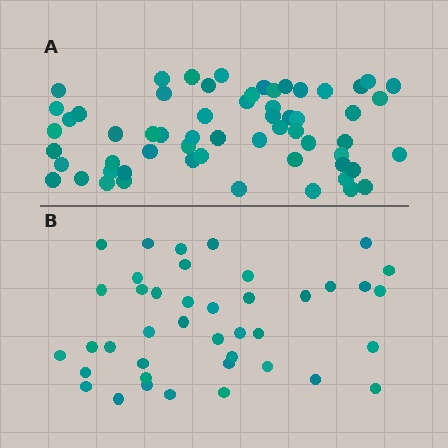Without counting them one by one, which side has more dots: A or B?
Region A (the top region) has more dots.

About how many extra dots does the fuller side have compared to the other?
Region A has approximately 20 more dots than region B.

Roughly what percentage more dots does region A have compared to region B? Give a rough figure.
About 45% more.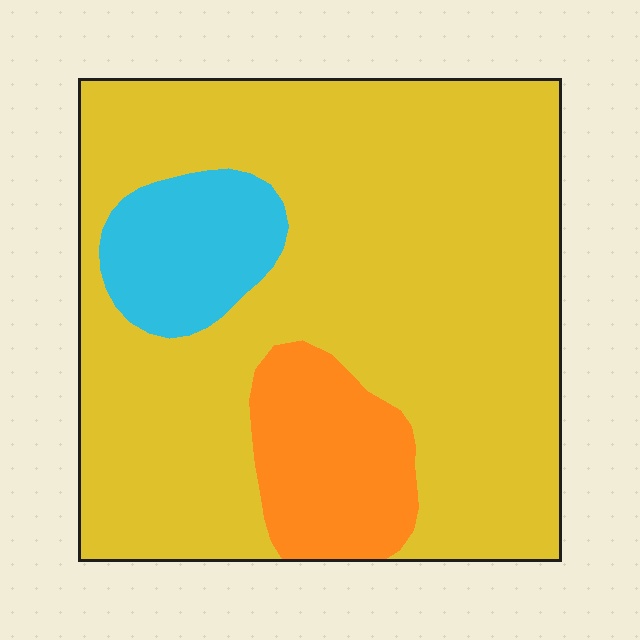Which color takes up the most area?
Yellow, at roughly 75%.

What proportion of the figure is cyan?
Cyan takes up about one tenth (1/10) of the figure.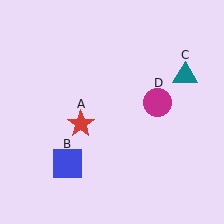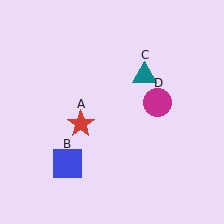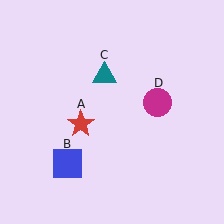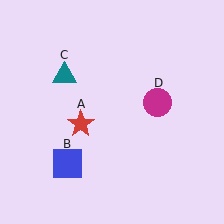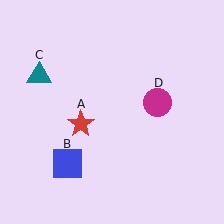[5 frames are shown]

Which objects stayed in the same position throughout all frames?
Red star (object A) and blue square (object B) and magenta circle (object D) remained stationary.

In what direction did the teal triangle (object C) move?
The teal triangle (object C) moved left.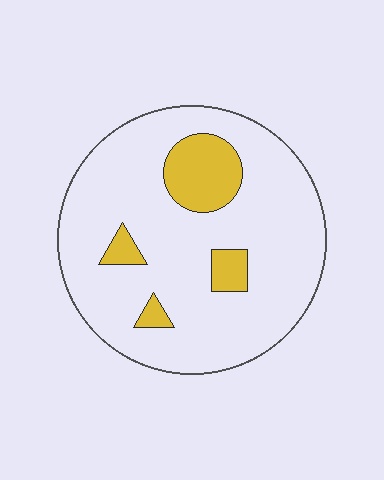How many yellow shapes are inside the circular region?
4.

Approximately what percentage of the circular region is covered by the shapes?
Approximately 15%.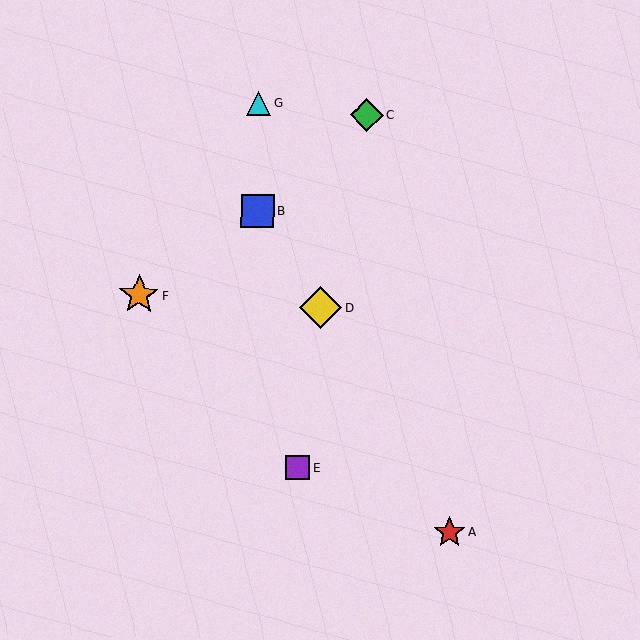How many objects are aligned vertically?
2 objects (B, G) are aligned vertically.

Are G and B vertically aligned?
Yes, both are at x≈259.